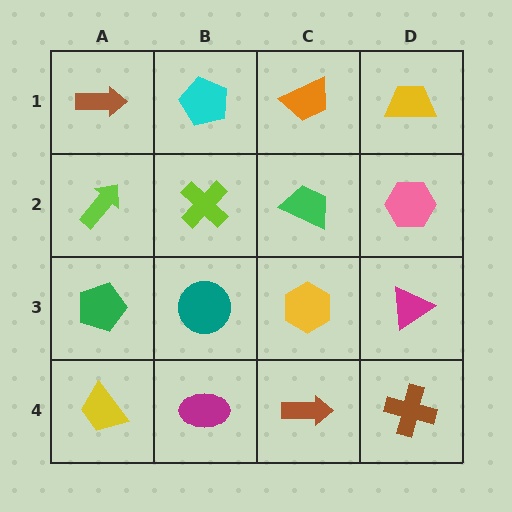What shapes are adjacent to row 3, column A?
A lime arrow (row 2, column A), a yellow trapezoid (row 4, column A), a teal circle (row 3, column B).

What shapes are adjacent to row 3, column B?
A lime cross (row 2, column B), a magenta ellipse (row 4, column B), a green pentagon (row 3, column A), a yellow hexagon (row 3, column C).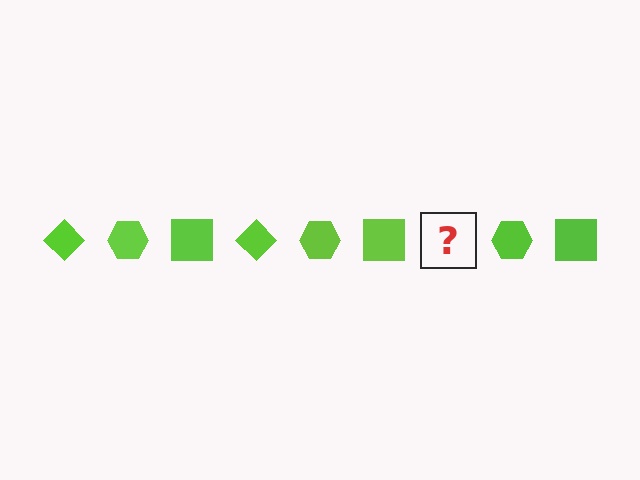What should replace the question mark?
The question mark should be replaced with a lime diamond.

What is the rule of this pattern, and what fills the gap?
The rule is that the pattern cycles through diamond, hexagon, square shapes in lime. The gap should be filled with a lime diamond.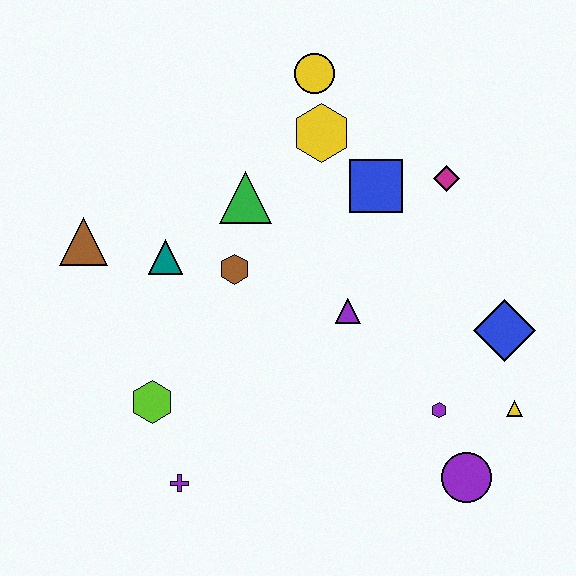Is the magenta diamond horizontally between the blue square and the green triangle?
No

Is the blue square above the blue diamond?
Yes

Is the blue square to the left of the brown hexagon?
No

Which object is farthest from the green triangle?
The purple circle is farthest from the green triangle.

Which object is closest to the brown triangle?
The teal triangle is closest to the brown triangle.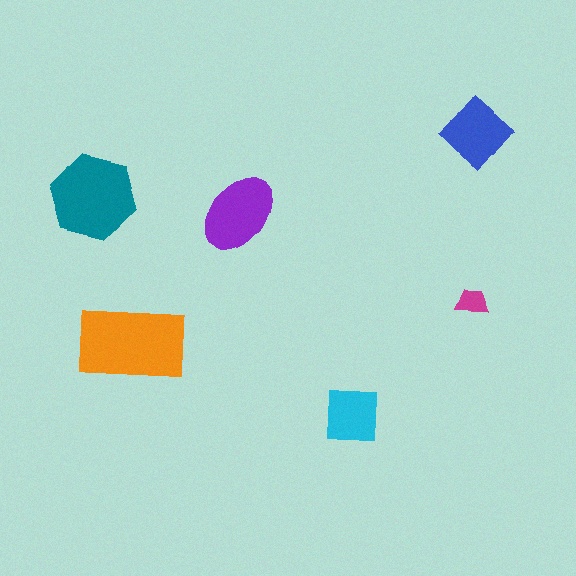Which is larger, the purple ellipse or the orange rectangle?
The orange rectangle.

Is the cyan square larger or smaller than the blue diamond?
Smaller.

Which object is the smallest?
The magenta trapezoid.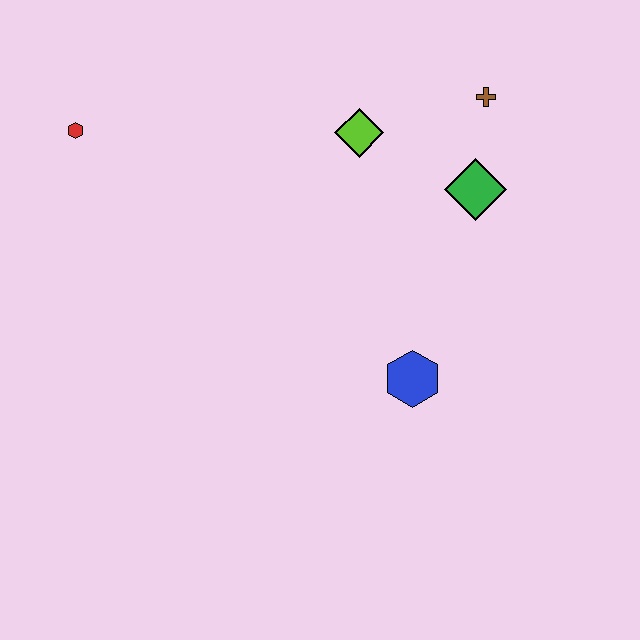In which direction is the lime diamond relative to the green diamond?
The lime diamond is to the left of the green diamond.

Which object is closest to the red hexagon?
The lime diamond is closest to the red hexagon.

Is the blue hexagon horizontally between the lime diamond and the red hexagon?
No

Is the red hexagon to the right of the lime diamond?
No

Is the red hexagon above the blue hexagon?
Yes